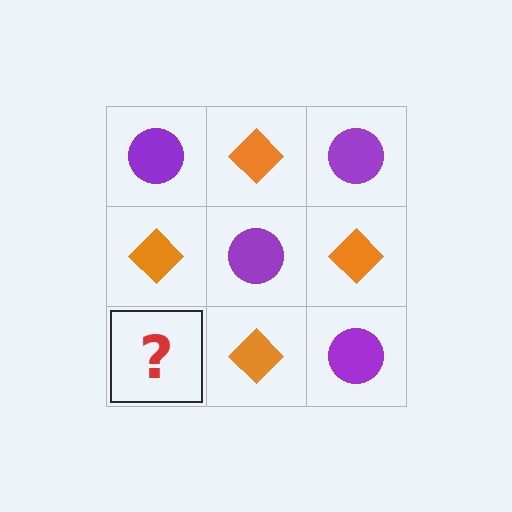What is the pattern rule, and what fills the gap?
The rule is that it alternates purple circle and orange diamond in a checkerboard pattern. The gap should be filled with a purple circle.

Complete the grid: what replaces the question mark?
The question mark should be replaced with a purple circle.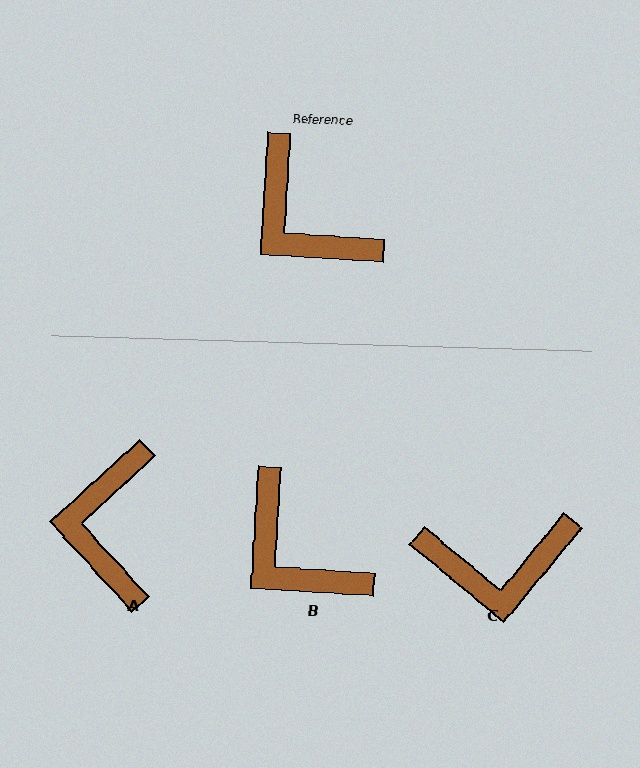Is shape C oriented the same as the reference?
No, it is off by about 54 degrees.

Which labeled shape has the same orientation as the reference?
B.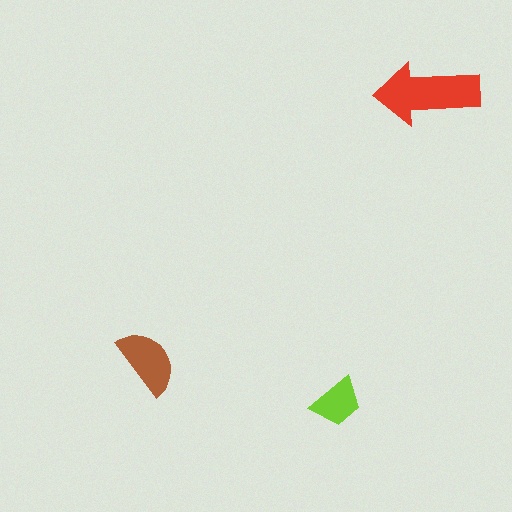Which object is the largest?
The red arrow.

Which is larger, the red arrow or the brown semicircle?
The red arrow.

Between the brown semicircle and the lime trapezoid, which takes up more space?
The brown semicircle.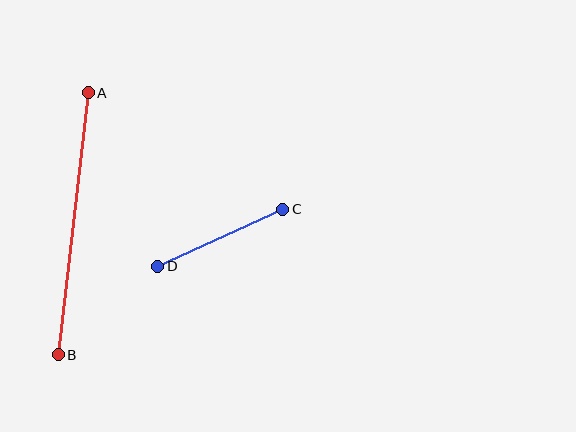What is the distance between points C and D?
The distance is approximately 137 pixels.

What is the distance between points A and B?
The distance is approximately 264 pixels.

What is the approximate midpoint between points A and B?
The midpoint is at approximately (73, 224) pixels.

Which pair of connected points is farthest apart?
Points A and B are farthest apart.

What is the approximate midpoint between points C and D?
The midpoint is at approximately (220, 238) pixels.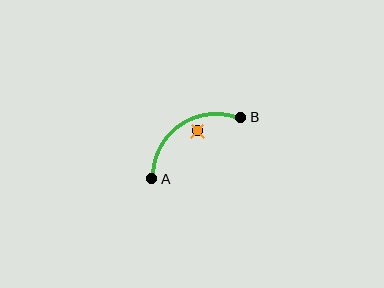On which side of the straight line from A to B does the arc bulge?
The arc bulges above and to the left of the straight line connecting A and B.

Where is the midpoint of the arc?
The arc midpoint is the point on the curve farthest from the straight line joining A and B. It sits above and to the left of that line.